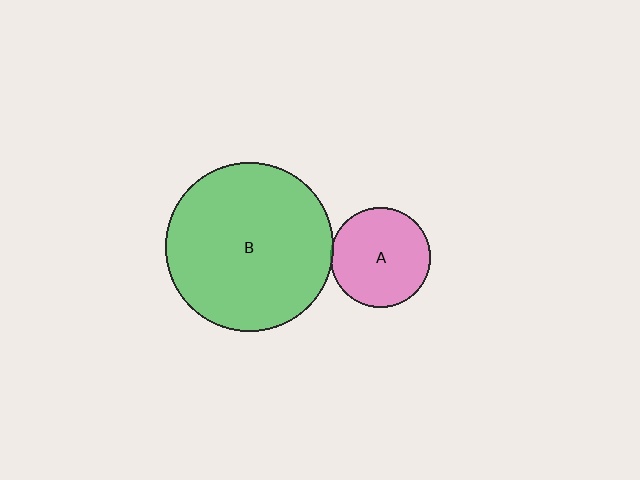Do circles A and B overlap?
Yes.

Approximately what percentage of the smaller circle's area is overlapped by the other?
Approximately 5%.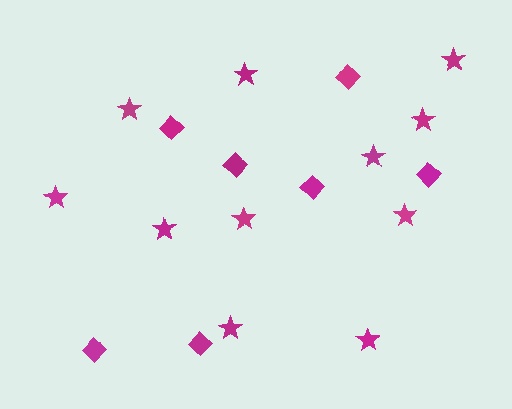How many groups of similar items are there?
There are 2 groups: one group of diamonds (7) and one group of stars (11).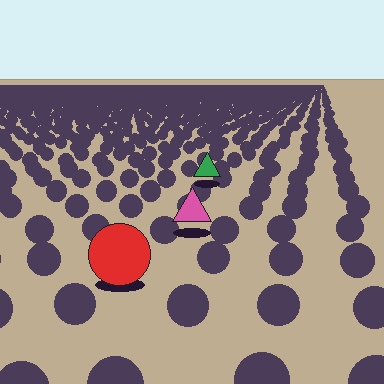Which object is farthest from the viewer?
The green triangle is farthest from the viewer. It appears smaller and the ground texture around it is denser.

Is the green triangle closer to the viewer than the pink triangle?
No. The pink triangle is closer — you can tell from the texture gradient: the ground texture is coarser near it.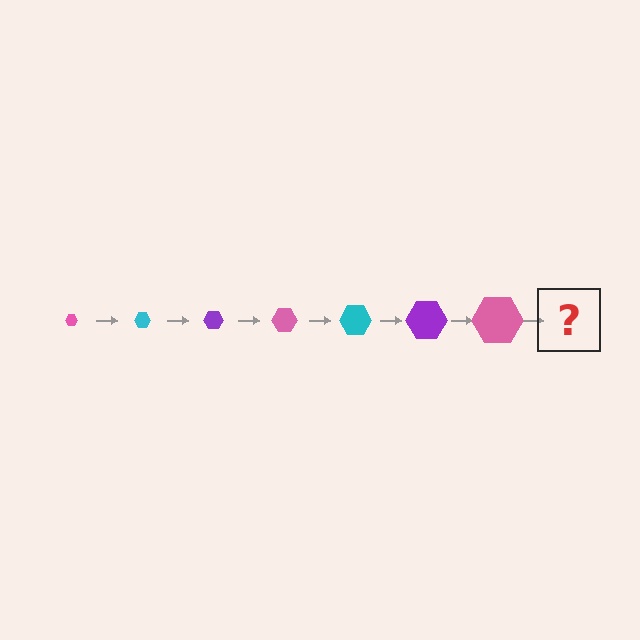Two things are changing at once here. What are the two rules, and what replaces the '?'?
The two rules are that the hexagon grows larger each step and the color cycles through pink, cyan, and purple. The '?' should be a cyan hexagon, larger than the previous one.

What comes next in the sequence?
The next element should be a cyan hexagon, larger than the previous one.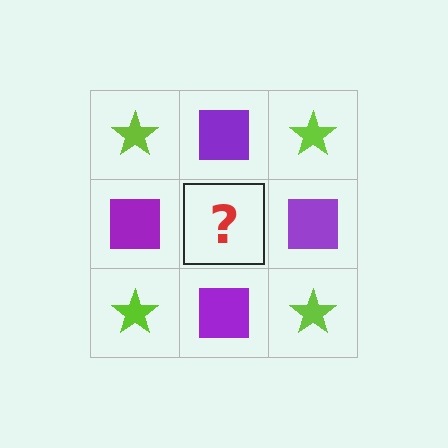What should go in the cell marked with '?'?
The missing cell should contain a lime star.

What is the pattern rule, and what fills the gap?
The rule is that it alternates lime star and purple square in a checkerboard pattern. The gap should be filled with a lime star.